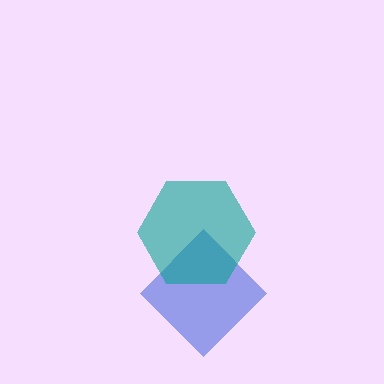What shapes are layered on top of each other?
The layered shapes are: a blue diamond, a teal hexagon.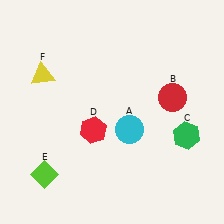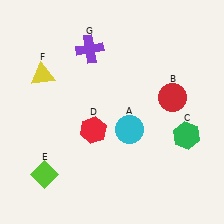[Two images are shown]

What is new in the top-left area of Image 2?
A purple cross (G) was added in the top-left area of Image 2.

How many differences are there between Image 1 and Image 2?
There is 1 difference between the two images.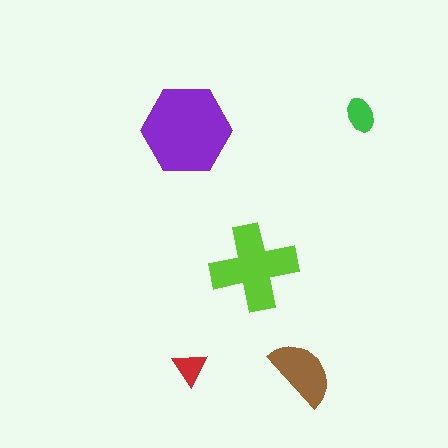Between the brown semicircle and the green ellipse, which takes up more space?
The brown semicircle.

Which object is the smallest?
The red triangle.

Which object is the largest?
The purple hexagon.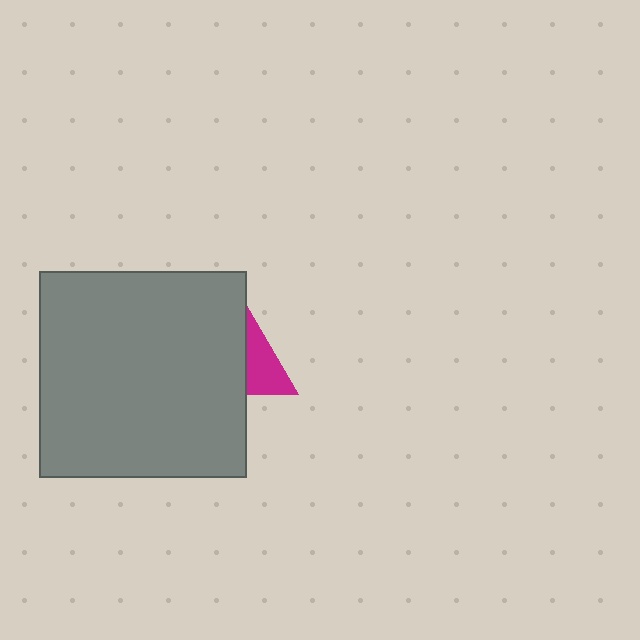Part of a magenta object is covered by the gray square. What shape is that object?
It is a triangle.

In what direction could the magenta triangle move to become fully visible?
The magenta triangle could move right. That would shift it out from behind the gray square entirely.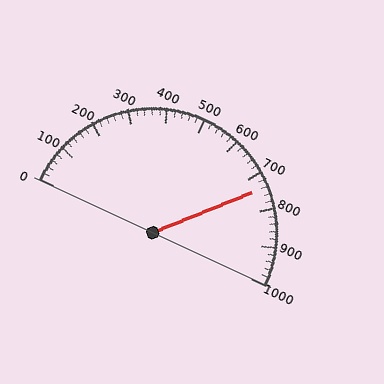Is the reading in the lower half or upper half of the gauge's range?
The reading is in the upper half of the range (0 to 1000).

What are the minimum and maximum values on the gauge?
The gauge ranges from 0 to 1000.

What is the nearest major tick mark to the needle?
The nearest major tick mark is 700.